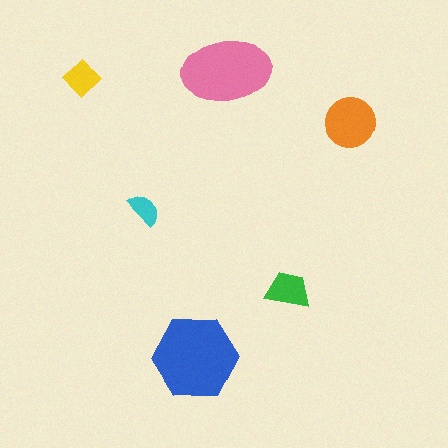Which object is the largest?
The blue hexagon.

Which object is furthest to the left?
The yellow diamond is leftmost.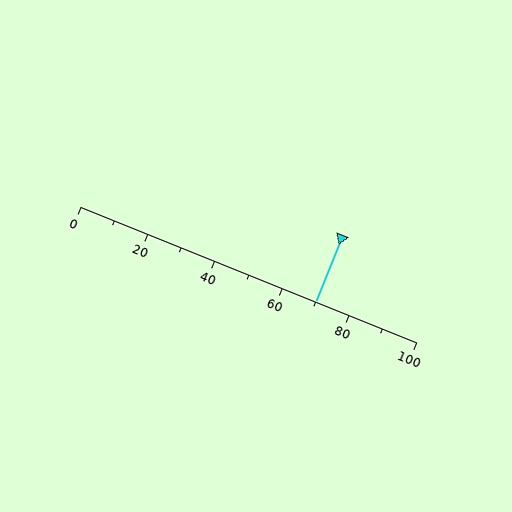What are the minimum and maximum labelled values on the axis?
The axis runs from 0 to 100.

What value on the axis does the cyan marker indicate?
The marker indicates approximately 70.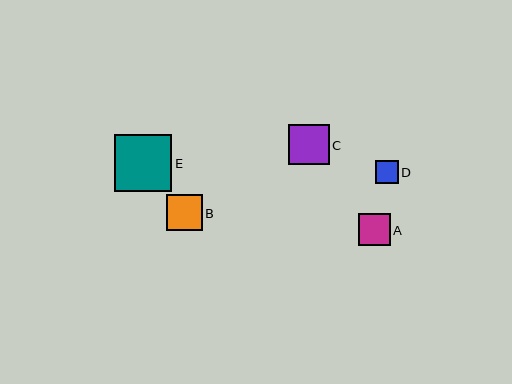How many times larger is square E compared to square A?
Square E is approximately 1.8 times the size of square A.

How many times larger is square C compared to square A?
Square C is approximately 1.3 times the size of square A.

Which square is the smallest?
Square D is the smallest with a size of approximately 23 pixels.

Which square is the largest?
Square E is the largest with a size of approximately 57 pixels.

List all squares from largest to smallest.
From largest to smallest: E, C, B, A, D.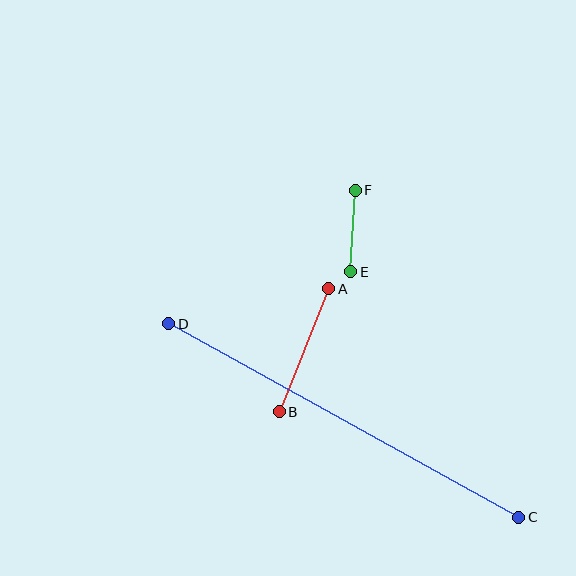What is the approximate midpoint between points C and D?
The midpoint is at approximately (344, 420) pixels.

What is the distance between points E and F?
The distance is approximately 82 pixels.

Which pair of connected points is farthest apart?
Points C and D are farthest apart.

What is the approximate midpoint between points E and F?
The midpoint is at approximately (353, 231) pixels.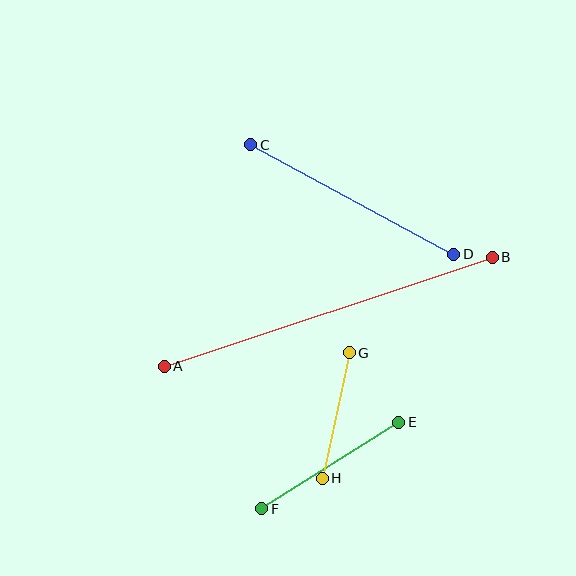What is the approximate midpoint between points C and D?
The midpoint is at approximately (352, 199) pixels.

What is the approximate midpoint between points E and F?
The midpoint is at approximately (330, 466) pixels.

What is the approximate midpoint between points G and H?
The midpoint is at approximately (336, 415) pixels.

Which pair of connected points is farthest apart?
Points A and B are farthest apart.